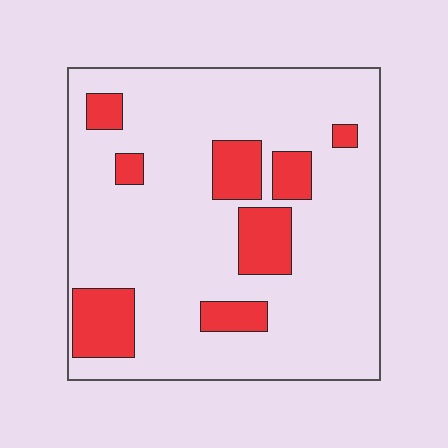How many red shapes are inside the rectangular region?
8.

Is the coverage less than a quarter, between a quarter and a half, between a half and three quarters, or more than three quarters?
Less than a quarter.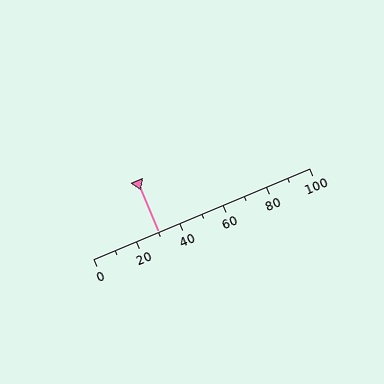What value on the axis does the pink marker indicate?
The marker indicates approximately 30.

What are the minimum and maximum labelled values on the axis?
The axis runs from 0 to 100.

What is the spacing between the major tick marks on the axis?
The major ticks are spaced 20 apart.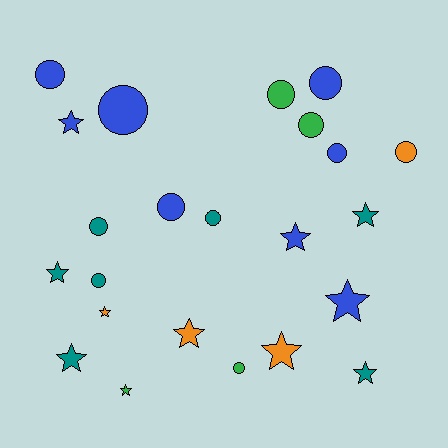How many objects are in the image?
There are 23 objects.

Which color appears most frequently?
Blue, with 8 objects.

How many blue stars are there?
There are 3 blue stars.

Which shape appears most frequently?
Circle, with 12 objects.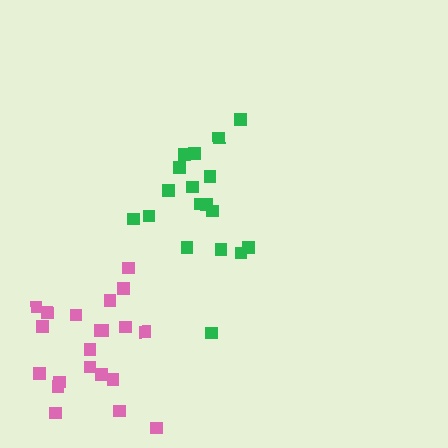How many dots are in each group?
Group 1: 19 dots, Group 2: 21 dots (40 total).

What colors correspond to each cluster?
The clusters are colored: green, pink.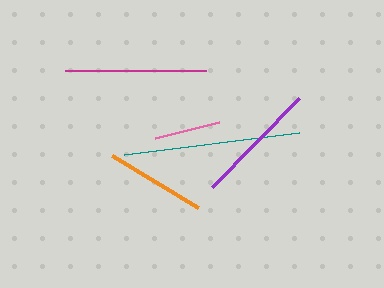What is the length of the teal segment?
The teal segment is approximately 177 pixels long.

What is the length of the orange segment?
The orange segment is approximately 101 pixels long.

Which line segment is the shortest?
The pink line is the shortest at approximately 66 pixels.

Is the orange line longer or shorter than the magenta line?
The magenta line is longer than the orange line.